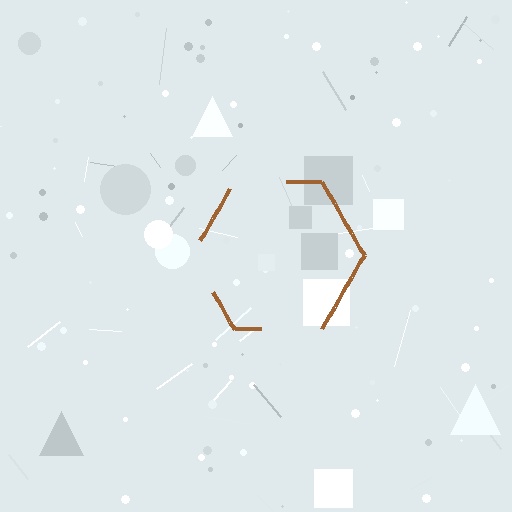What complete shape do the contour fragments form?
The contour fragments form a hexagon.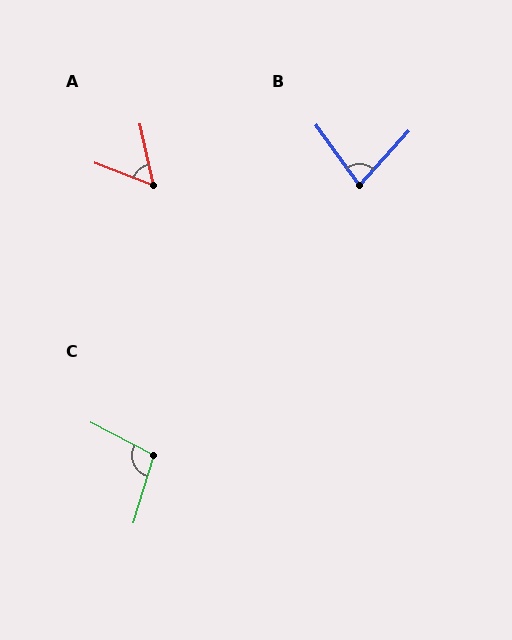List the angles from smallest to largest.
A (56°), B (78°), C (100°).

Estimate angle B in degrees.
Approximately 78 degrees.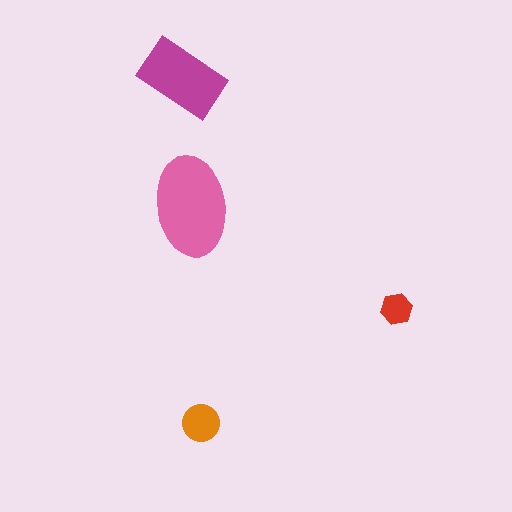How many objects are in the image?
There are 4 objects in the image.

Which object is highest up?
The magenta rectangle is topmost.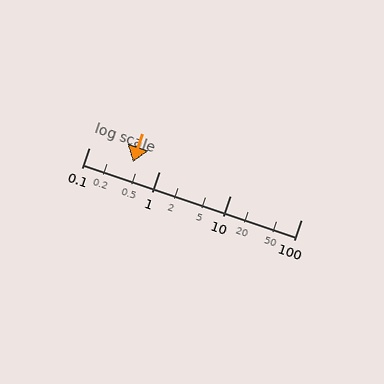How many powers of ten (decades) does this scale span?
The scale spans 3 decades, from 0.1 to 100.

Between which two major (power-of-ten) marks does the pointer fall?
The pointer is between 0.1 and 1.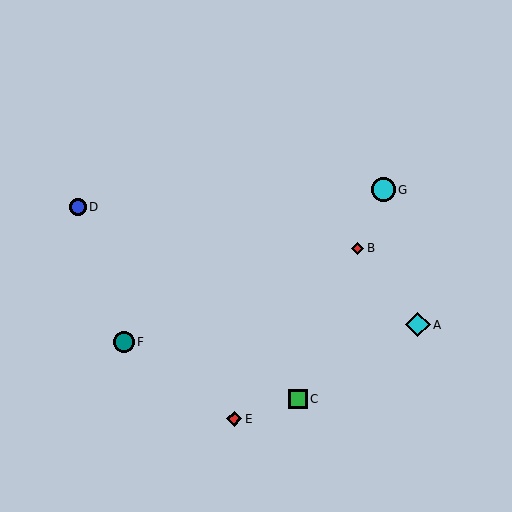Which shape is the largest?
The cyan diamond (labeled A) is the largest.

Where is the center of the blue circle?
The center of the blue circle is at (78, 207).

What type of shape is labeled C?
Shape C is a green square.